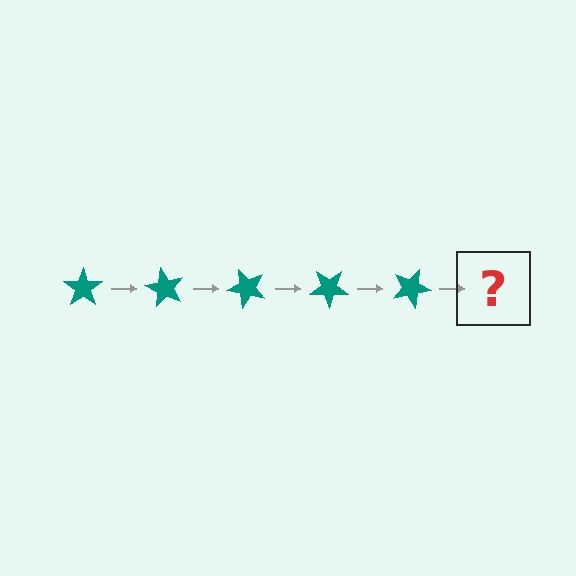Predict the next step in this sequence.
The next step is a teal star rotated 300 degrees.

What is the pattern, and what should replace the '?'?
The pattern is that the star rotates 60 degrees each step. The '?' should be a teal star rotated 300 degrees.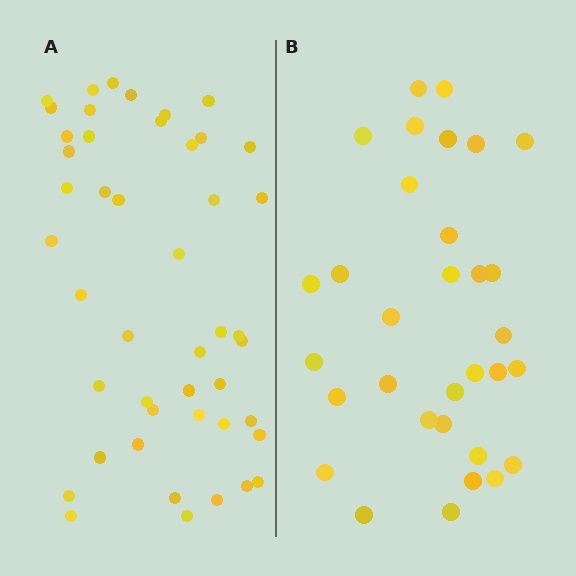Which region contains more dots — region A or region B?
Region A (the left region) has more dots.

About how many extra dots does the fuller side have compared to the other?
Region A has approximately 15 more dots than region B.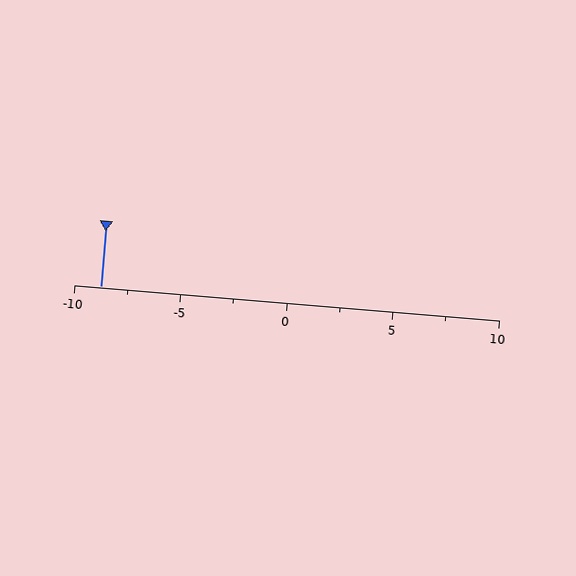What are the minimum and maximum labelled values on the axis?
The axis runs from -10 to 10.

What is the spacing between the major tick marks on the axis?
The major ticks are spaced 5 apart.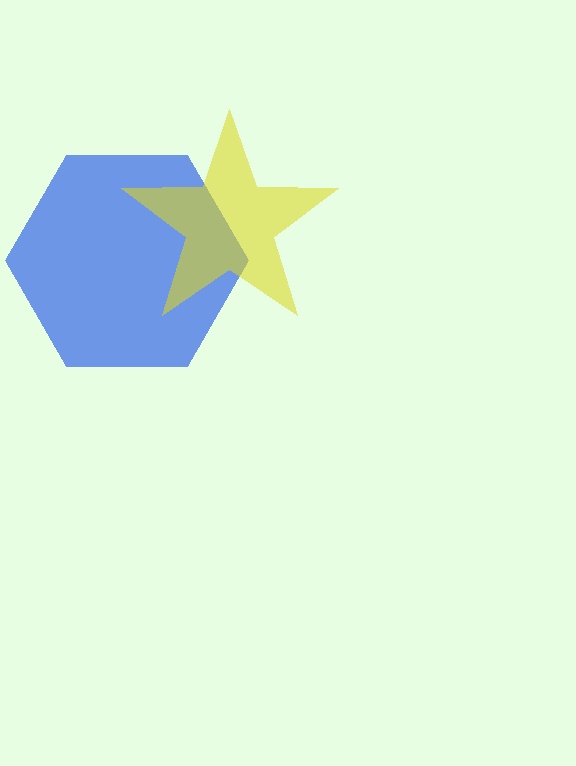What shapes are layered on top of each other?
The layered shapes are: a blue hexagon, a yellow star.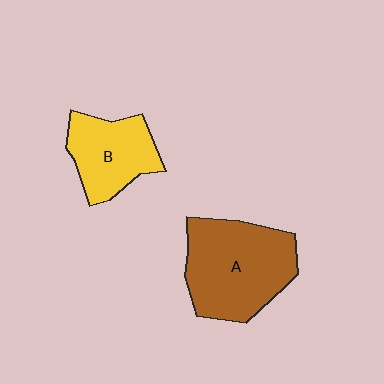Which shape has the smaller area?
Shape B (yellow).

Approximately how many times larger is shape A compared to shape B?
Approximately 1.6 times.